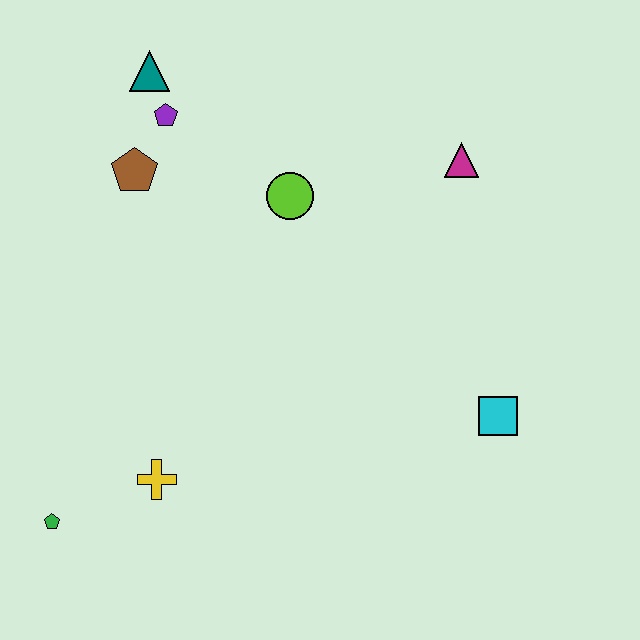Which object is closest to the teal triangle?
The purple pentagon is closest to the teal triangle.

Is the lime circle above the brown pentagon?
No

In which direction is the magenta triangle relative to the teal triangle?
The magenta triangle is to the right of the teal triangle.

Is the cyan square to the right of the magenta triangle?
Yes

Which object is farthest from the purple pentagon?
The cyan square is farthest from the purple pentagon.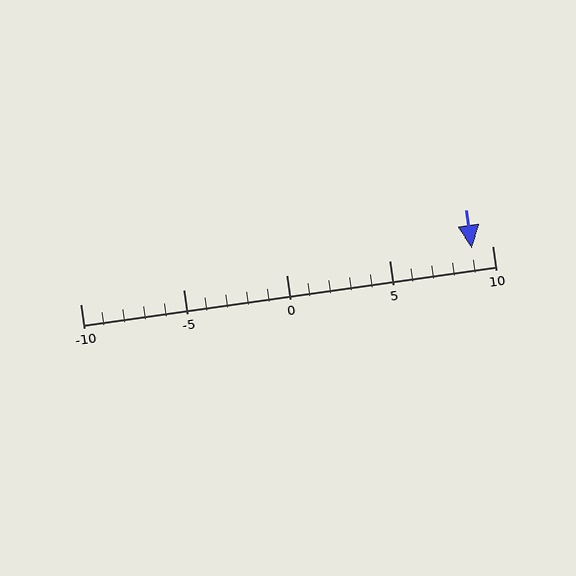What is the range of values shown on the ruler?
The ruler shows values from -10 to 10.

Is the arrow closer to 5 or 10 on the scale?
The arrow is closer to 10.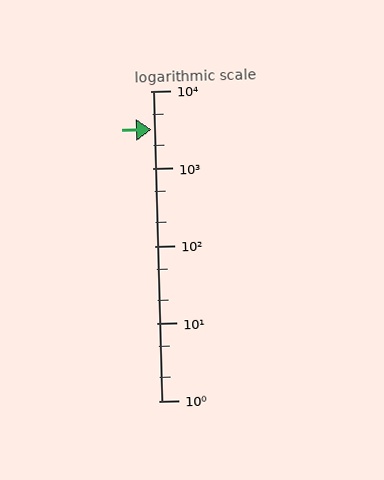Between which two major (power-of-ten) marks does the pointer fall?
The pointer is between 1000 and 10000.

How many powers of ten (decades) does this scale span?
The scale spans 4 decades, from 1 to 10000.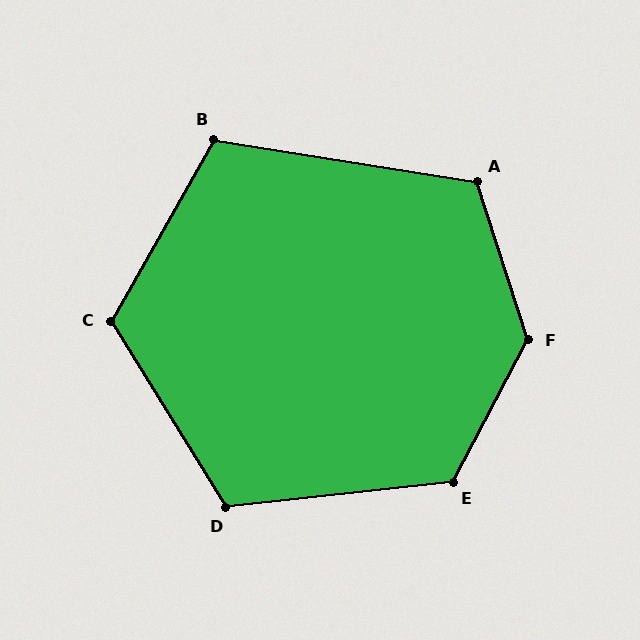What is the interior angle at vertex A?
Approximately 117 degrees (obtuse).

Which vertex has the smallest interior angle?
B, at approximately 111 degrees.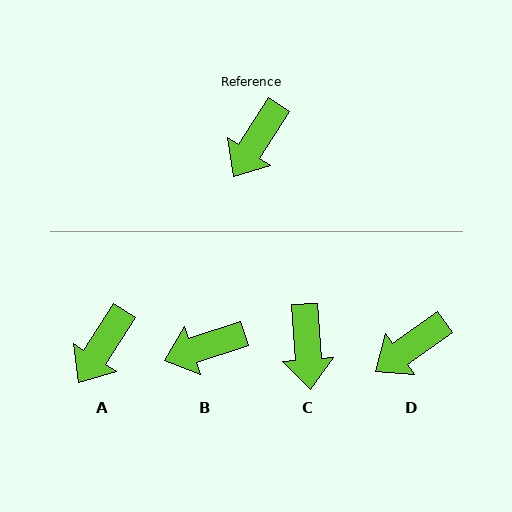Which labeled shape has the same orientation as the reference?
A.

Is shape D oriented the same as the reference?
No, it is off by about 22 degrees.